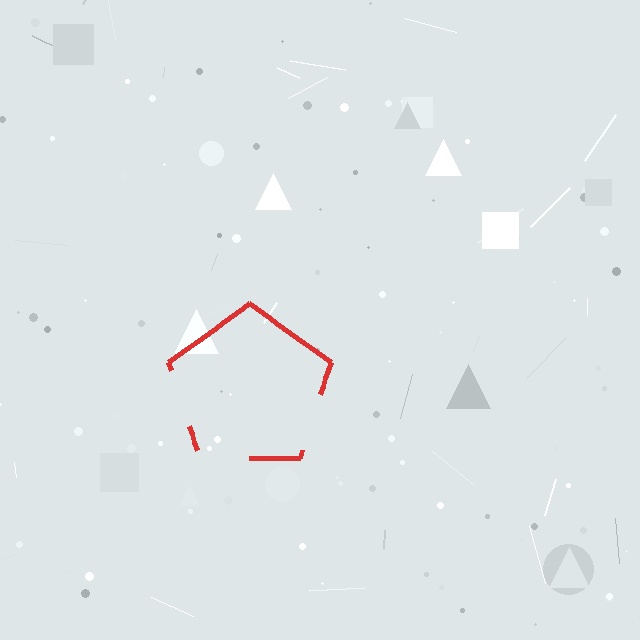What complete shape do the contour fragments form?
The contour fragments form a pentagon.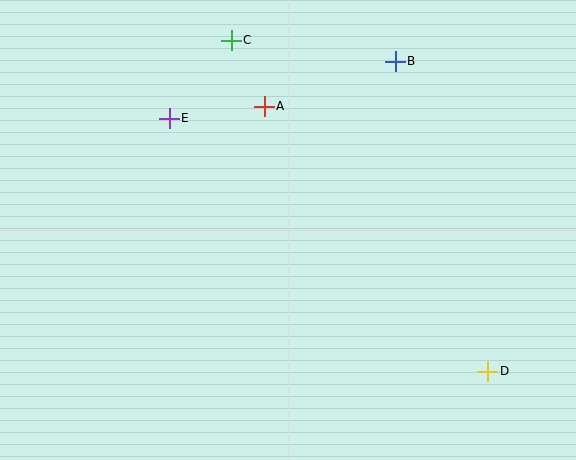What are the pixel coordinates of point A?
Point A is at (264, 106).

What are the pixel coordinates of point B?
Point B is at (395, 61).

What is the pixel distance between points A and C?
The distance between A and C is 74 pixels.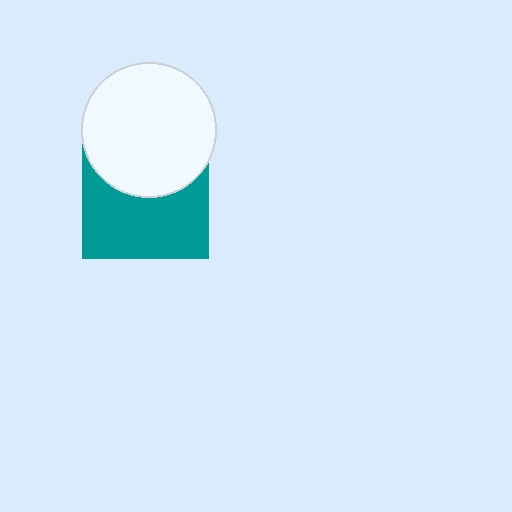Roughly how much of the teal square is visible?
About half of it is visible (roughly 58%).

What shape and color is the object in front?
The object in front is a white circle.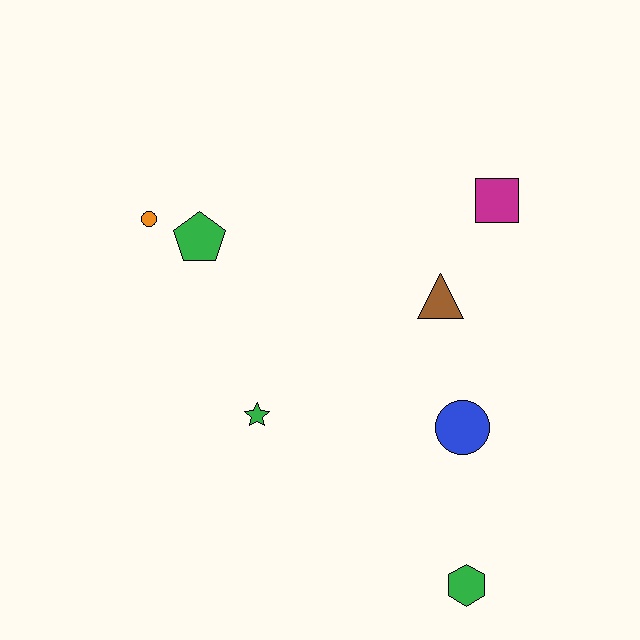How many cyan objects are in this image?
There are no cyan objects.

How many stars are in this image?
There is 1 star.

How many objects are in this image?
There are 7 objects.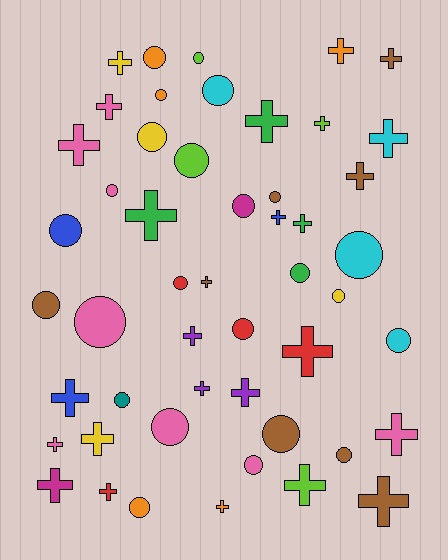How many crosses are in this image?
There are 26 crosses.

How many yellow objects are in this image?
There are 4 yellow objects.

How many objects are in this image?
There are 50 objects.